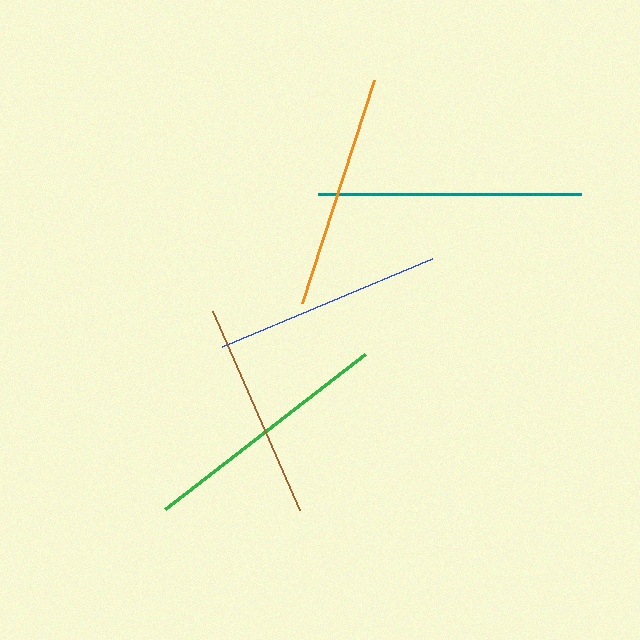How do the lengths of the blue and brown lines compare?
The blue and brown lines are approximately the same length.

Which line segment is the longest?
The teal line is the longest at approximately 263 pixels.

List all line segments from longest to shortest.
From longest to shortest: teal, green, orange, blue, brown.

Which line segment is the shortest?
The brown line is the shortest at approximately 218 pixels.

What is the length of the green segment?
The green segment is approximately 254 pixels long.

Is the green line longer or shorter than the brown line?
The green line is longer than the brown line.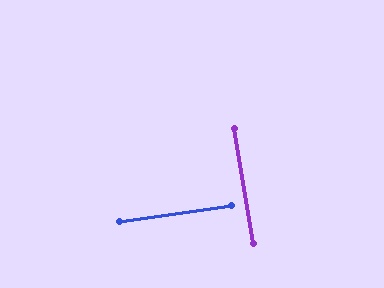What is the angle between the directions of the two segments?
Approximately 89 degrees.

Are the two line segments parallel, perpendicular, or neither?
Perpendicular — they meet at approximately 89°.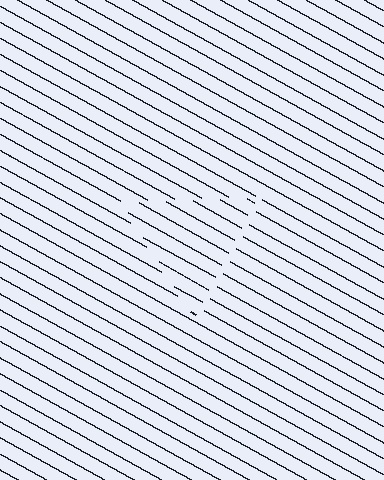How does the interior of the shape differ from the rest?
The interior of the shape contains the same grating, shifted by half a period — the contour is defined by the phase discontinuity where line-ends from the inner and outer gratings abut.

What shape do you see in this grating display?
An illusory triangle. The interior of the shape contains the same grating, shifted by half a period — the contour is defined by the phase discontinuity where line-ends from the inner and outer gratings abut.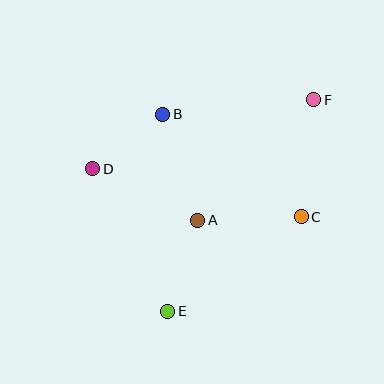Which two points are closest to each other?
Points B and D are closest to each other.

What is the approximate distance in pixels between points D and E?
The distance between D and E is approximately 161 pixels.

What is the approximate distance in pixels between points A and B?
The distance between A and B is approximately 112 pixels.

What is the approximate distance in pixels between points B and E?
The distance between B and E is approximately 197 pixels.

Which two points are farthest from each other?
Points E and F are farthest from each other.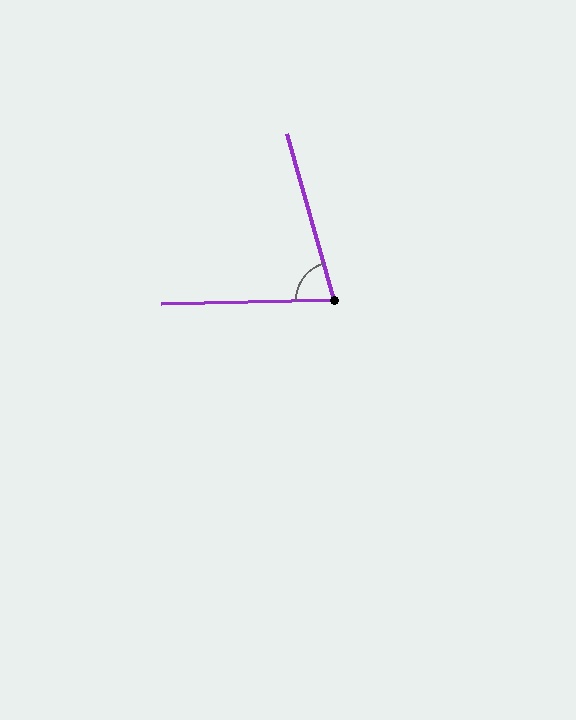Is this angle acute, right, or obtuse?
It is acute.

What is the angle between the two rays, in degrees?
Approximately 75 degrees.